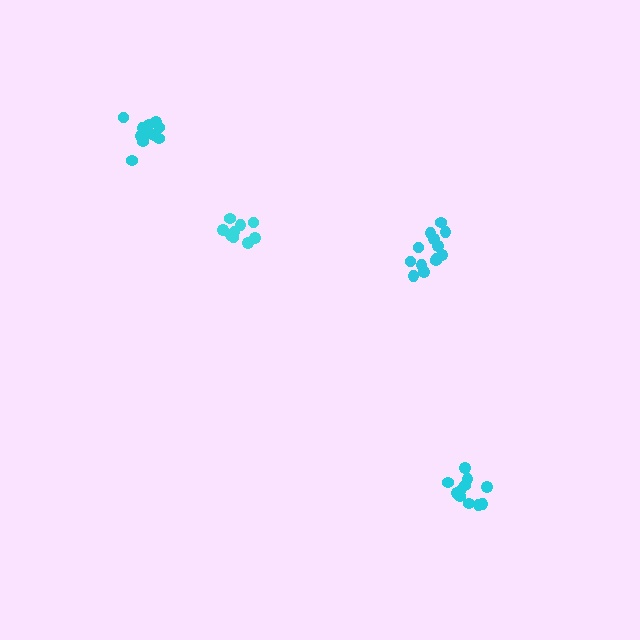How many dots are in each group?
Group 1: 9 dots, Group 2: 14 dots, Group 3: 13 dots, Group 4: 11 dots (47 total).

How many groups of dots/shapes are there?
There are 4 groups.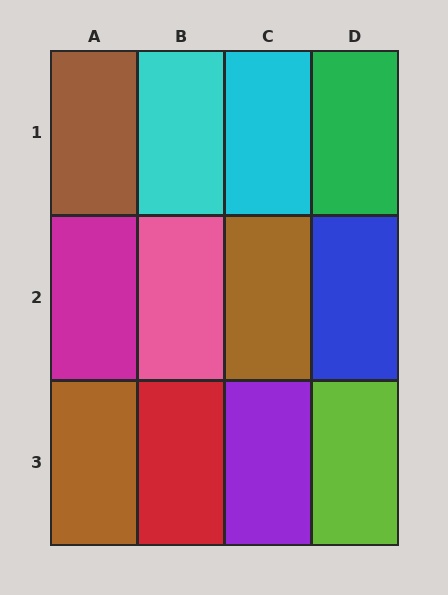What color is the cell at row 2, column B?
Pink.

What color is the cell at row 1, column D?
Green.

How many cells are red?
1 cell is red.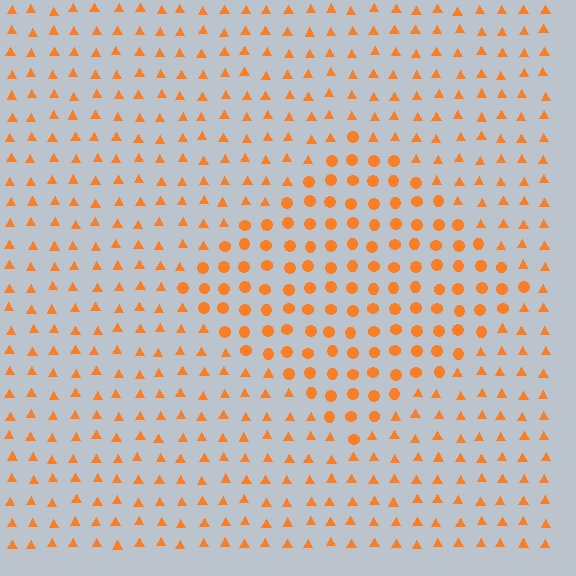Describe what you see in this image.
The image is filled with small orange elements arranged in a uniform grid. A diamond-shaped region contains circles, while the surrounding area contains triangles. The boundary is defined purely by the change in element shape.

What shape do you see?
I see a diamond.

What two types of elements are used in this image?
The image uses circles inside the diamond region and triangles outside it.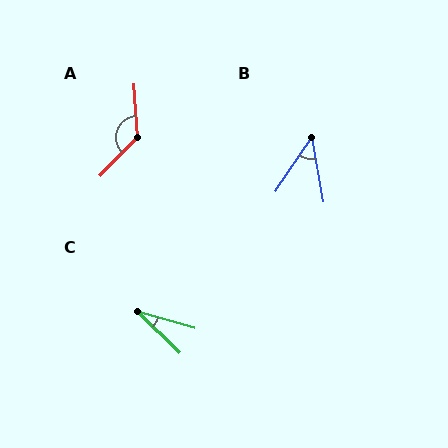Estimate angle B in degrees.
Approximately 44 degrees.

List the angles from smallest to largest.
C (28°), B (44°), A (133°).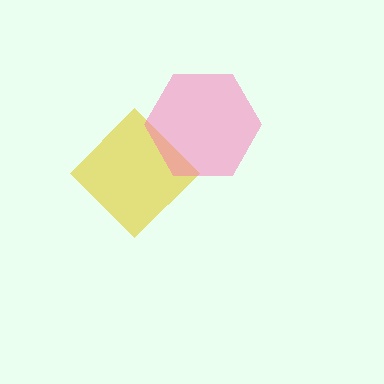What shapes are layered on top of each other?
The layered shapes are: a yellow diamond, a pink hexagon.